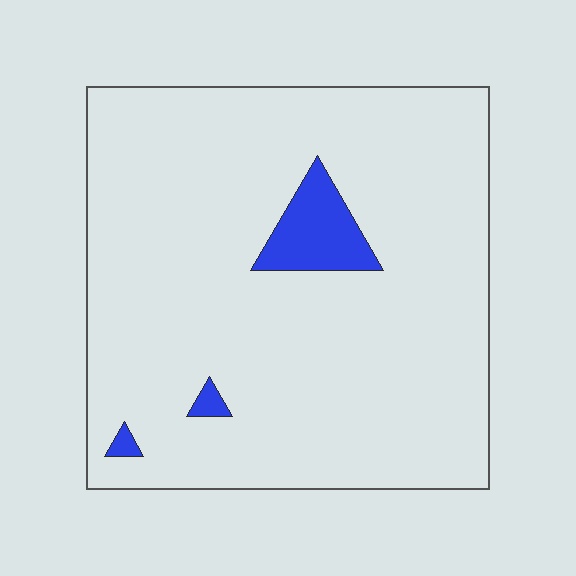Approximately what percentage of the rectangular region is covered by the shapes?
Approximately 5%.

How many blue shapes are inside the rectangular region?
3.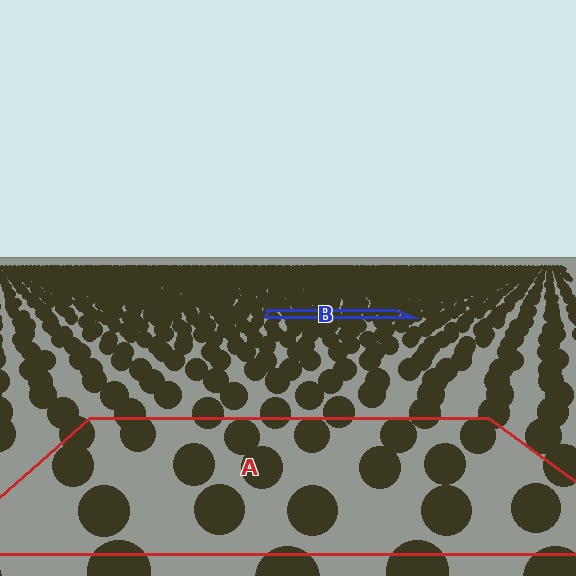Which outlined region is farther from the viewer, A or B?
Region B is farther from the viewer — the texture elements inside it appear smaller and more densely packed.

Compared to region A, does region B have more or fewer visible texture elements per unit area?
Region B has more texture elements per unit area — they are packed more densely because it is farther away.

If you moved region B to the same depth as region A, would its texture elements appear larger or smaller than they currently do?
They would appear larger. At a closer depth, the same texture elements are projected at a bigger on-screen size.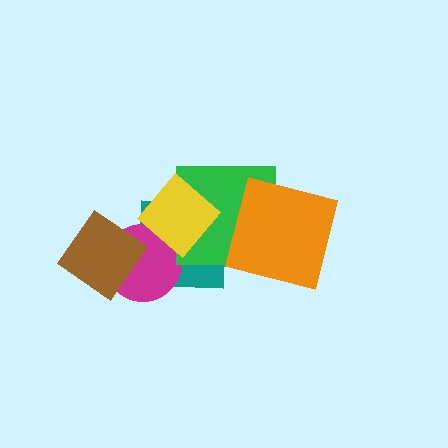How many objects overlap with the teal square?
3 objects overlap with the teal square.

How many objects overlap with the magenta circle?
3 objects overlap with the magenta circle.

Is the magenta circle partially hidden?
Yes, it is partially covered by another shape.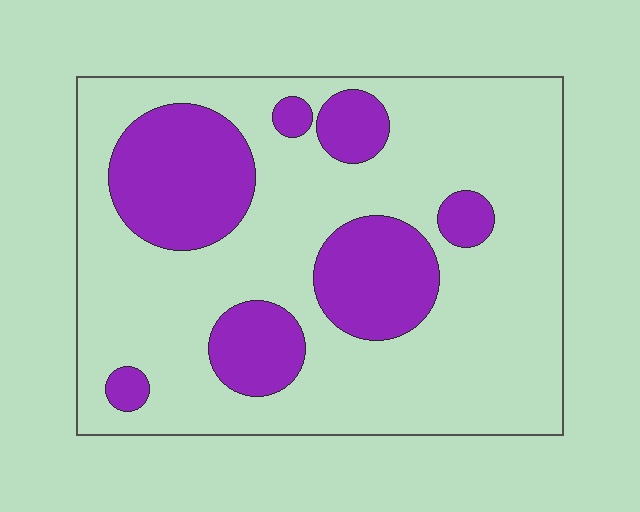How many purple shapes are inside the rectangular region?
7.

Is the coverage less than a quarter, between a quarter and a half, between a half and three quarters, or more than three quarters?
Between a quarter and a half.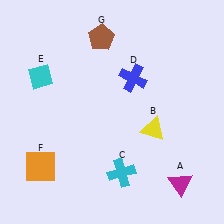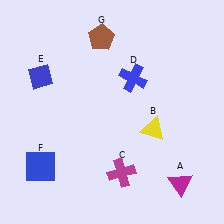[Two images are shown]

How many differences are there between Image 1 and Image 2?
There are 3 differences between the two images.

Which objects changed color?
C changed from cyan to magenta. E changed from cyan to blue. F changed from orange to blue.